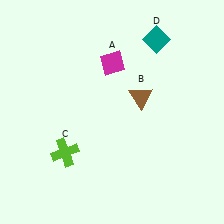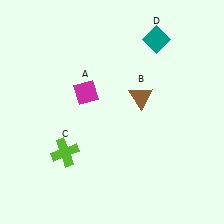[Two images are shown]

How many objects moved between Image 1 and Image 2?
1 object moved between the two images.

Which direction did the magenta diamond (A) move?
The magenta diamond (A) moved down.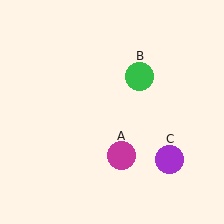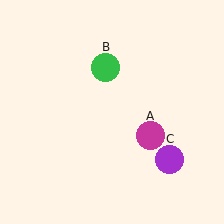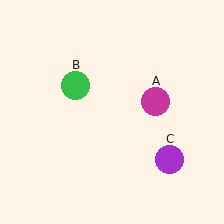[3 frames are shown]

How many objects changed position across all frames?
2 objects changed position: magenta circle (object A), green circle (object B).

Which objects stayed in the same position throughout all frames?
Purple circle (object C) remained stationary.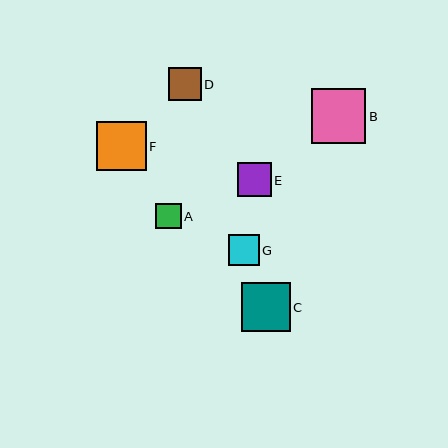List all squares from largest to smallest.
From largest to smallest: B, F, C, E, D, G, A.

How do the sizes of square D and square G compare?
Square D and square G are approximately the same size.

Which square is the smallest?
Square A is the smallest with a size of approximately 26 pixels.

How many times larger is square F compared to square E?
Square F is approximately 1.5 times the size of square E.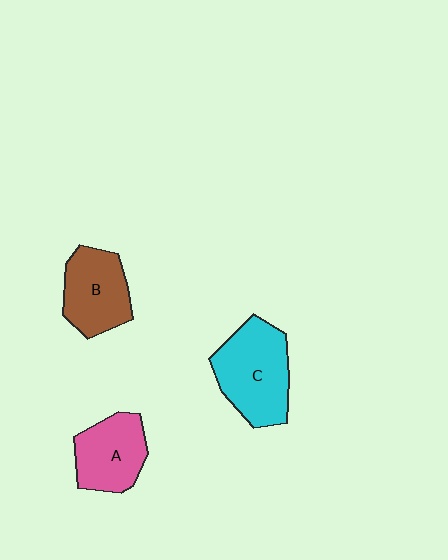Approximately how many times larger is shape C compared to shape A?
Approximately 1.4 times.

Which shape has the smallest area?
Shape A (pink).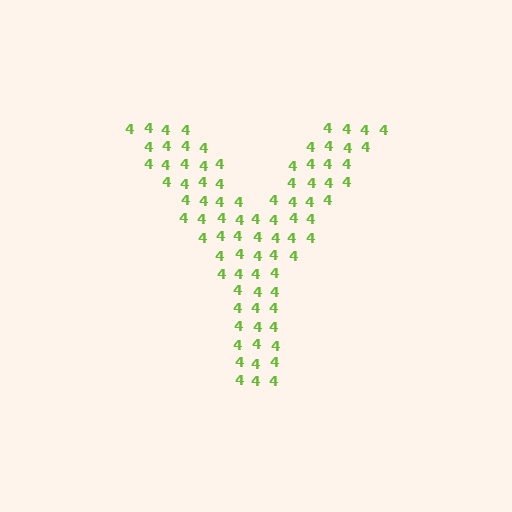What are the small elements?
The small elements are digit 4's.